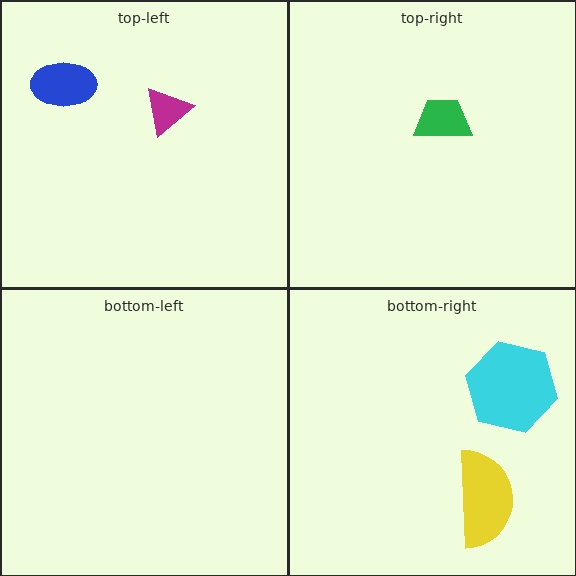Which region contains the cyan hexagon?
The bottom-right region.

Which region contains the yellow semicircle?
The bottom-right region.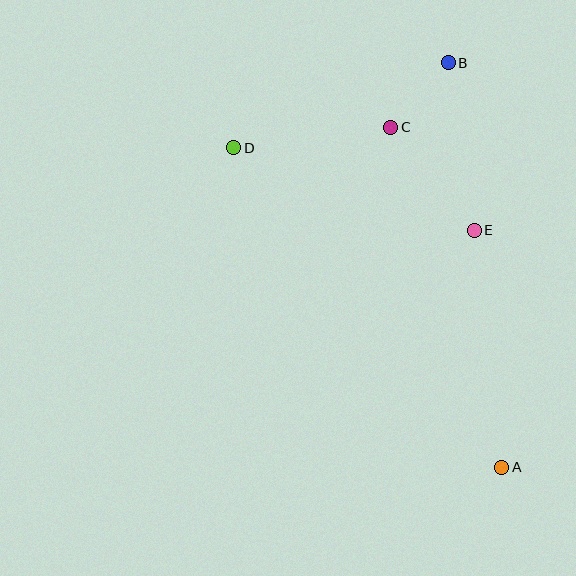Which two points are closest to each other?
Points B and C are closest to each other.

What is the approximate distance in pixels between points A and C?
The distance between A and C is approximately 358 pixels.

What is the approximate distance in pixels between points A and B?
The distance between A and B is approximately 408 pixels.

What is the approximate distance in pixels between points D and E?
The distance between D and E is approximately 254 pixels.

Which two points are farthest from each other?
Points A and D are farthest from each other.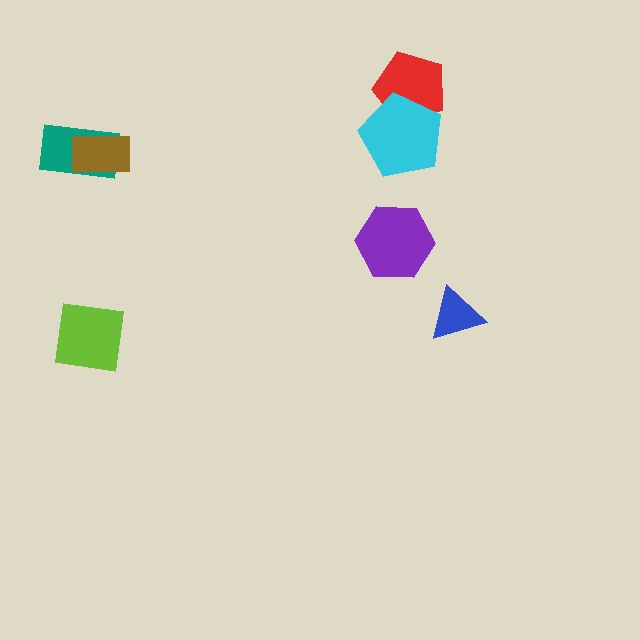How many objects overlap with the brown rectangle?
1 object overlaps with the brown rectangle.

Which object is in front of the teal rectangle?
The brown rectangle is in front of the teal rectangle.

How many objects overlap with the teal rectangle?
1 object overlaps with the teal rectangle.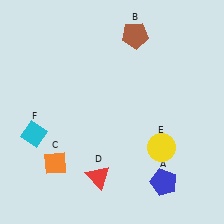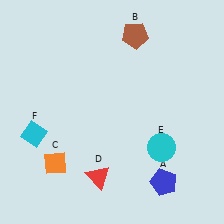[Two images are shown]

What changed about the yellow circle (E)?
In Image 1, E is yellow. In Image 2, it changed to cyan.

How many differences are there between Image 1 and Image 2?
There is 1 difference between the two images.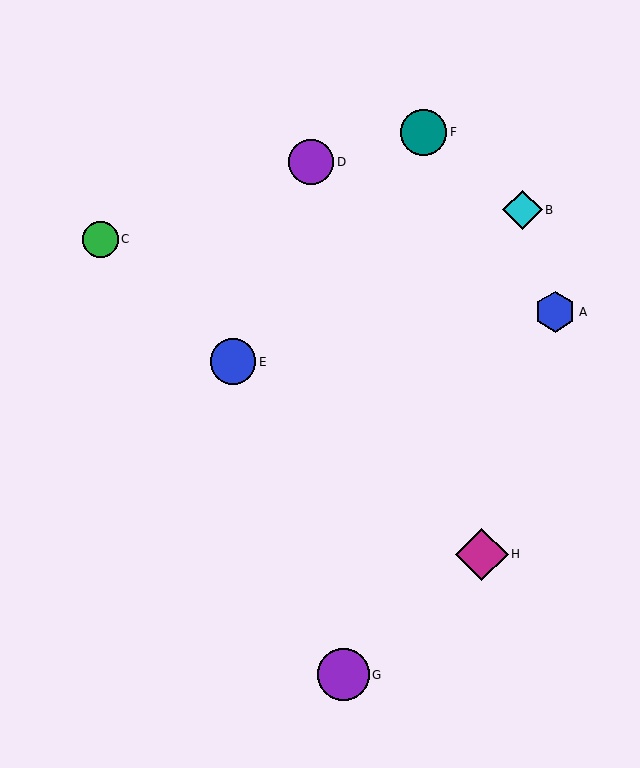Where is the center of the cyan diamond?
The center of the cyan diamond is at (523, 210).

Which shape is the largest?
The magenta diamond (labeled H) is the largest.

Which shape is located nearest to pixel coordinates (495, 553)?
The magenta diamond (labeled H) at (482, 554) is nearest to that location.